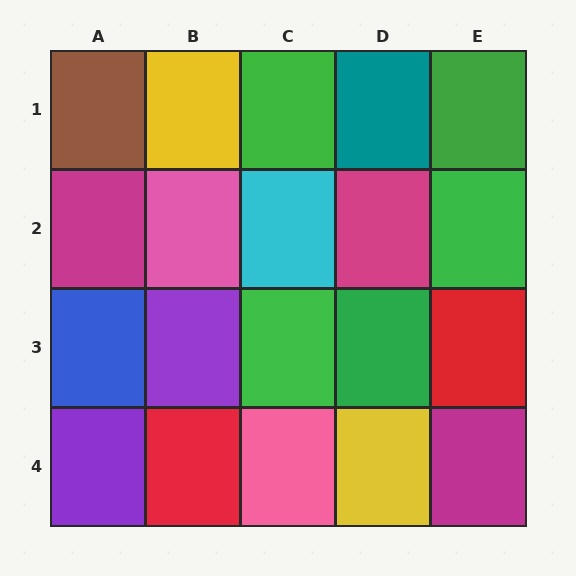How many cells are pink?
2 cells are pink.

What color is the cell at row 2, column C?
Cyan.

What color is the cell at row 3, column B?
Purple.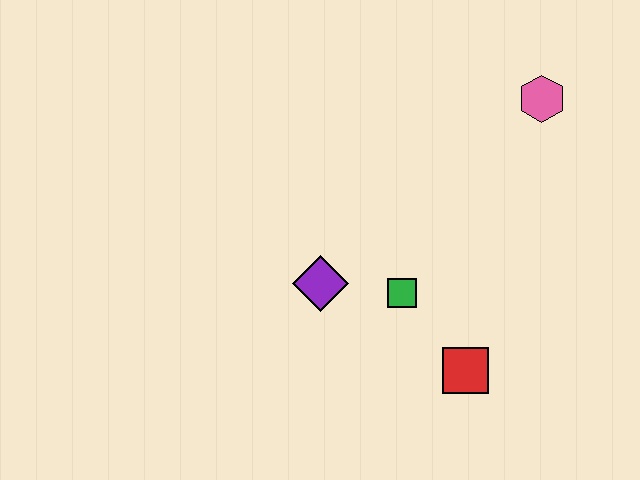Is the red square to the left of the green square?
No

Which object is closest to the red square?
The green square is closest to the red square.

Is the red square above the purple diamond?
No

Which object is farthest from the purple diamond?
The pink hexagon is farthest from the purple diamond.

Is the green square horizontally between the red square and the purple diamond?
Yes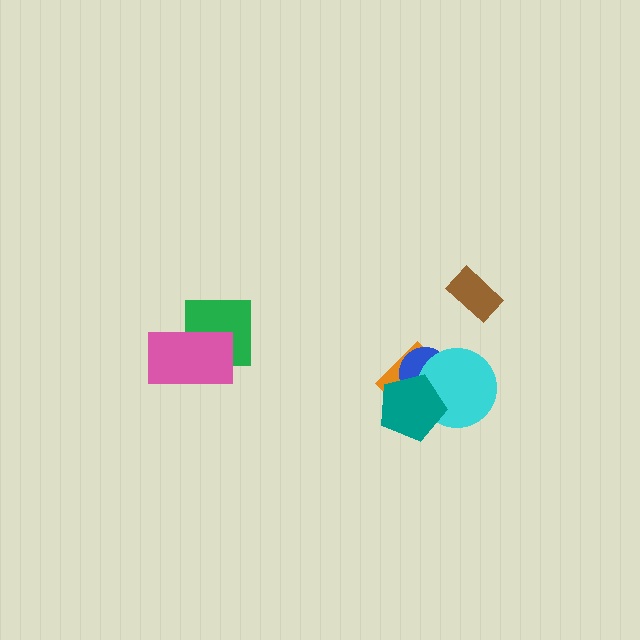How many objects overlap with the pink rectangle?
1 object overlaps with the pink rectangle.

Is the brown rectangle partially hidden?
No, no other shape covers it.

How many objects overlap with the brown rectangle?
0 objects overlap with the brown rectangle.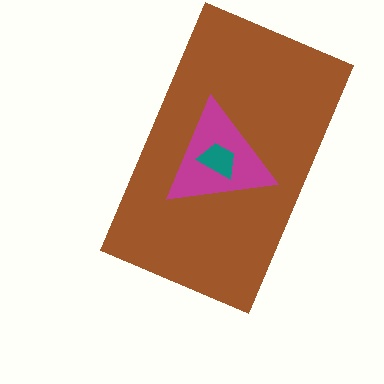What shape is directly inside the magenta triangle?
The teal trapezoid.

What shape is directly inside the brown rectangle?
The magenta triangle.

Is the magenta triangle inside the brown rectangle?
Yes.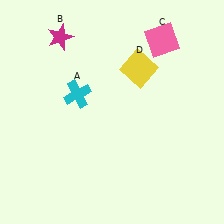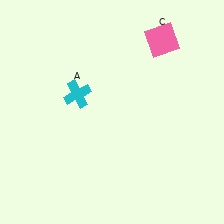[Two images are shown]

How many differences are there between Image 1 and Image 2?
There are 2 differences between the two images.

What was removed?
The yellow square (D), the magenta star (B) were removed in Image 2.